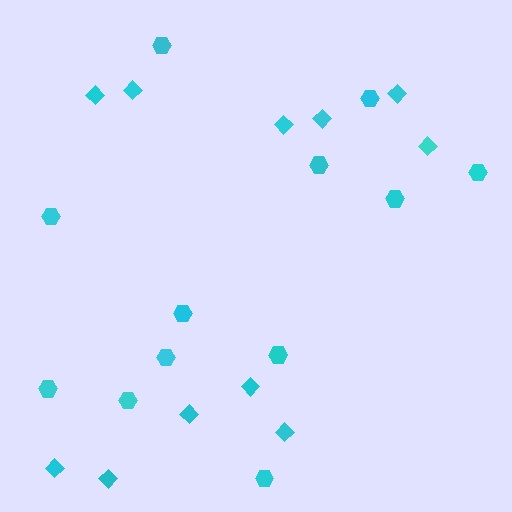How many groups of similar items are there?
There are 2 groups: one group of hexagons (12) and one group of diamonds (11).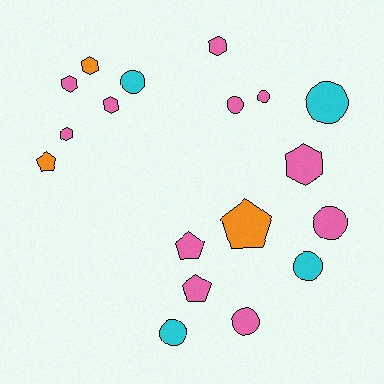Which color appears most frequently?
Pink, with 11 objects.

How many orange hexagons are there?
There is 1 orange hexagon.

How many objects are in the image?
There are 18 objects.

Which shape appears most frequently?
Circle, with 8 objects.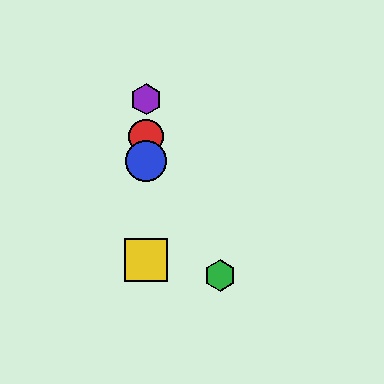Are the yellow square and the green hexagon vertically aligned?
No, the yellow square is at x≈146 and the green hexagon is at x≈220.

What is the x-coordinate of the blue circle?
The blue circle is at x≈146.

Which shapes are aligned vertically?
The red circle, the blue circle, the yellow square, the purple hexagon are aligned vertically.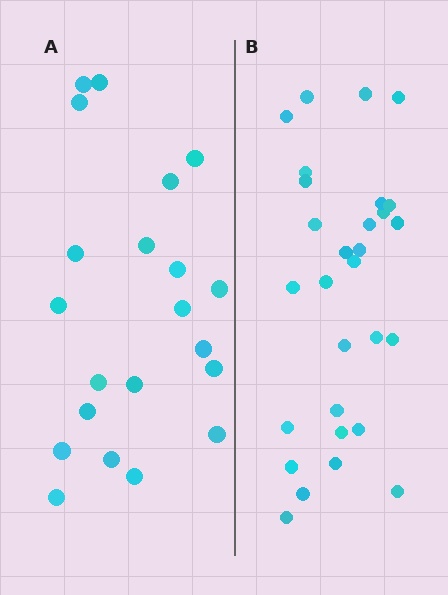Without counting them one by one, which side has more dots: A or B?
Region B (the right region) has more dots.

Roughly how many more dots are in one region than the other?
Region B has roughly 8 or so more dots than region A.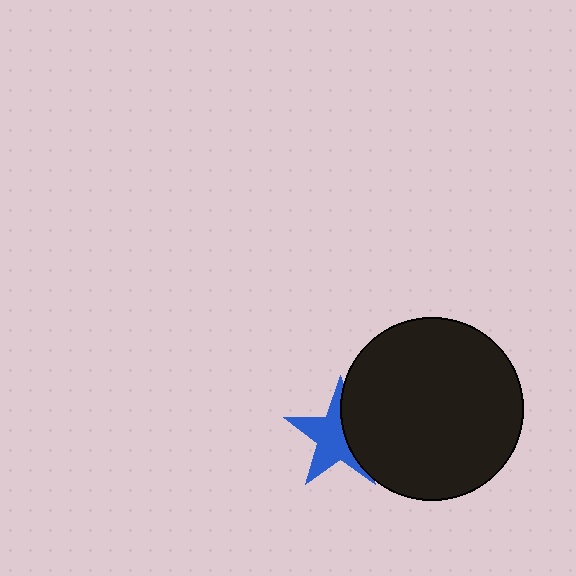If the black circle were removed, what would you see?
You would see the complete blue star.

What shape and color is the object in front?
The object in front is a black circle.